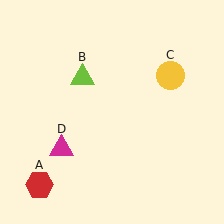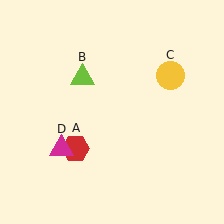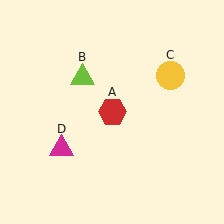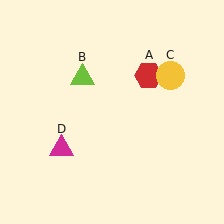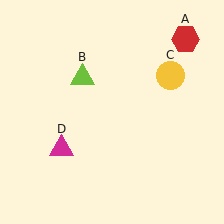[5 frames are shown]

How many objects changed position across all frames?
1 object changed position: red hexagon (object A).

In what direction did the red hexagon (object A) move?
The red hexagon (object A) moved up and to the right.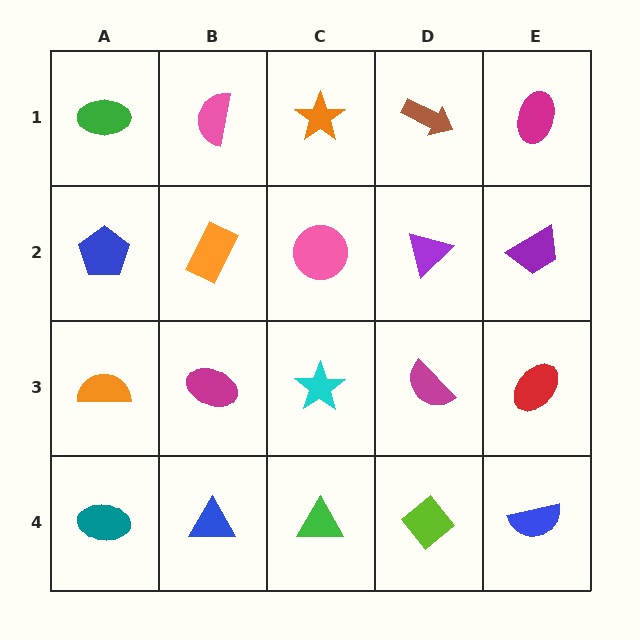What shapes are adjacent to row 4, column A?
An orange semicircle (row 3, column A), a blue triangle (row 4, column B).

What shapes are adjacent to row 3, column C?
A pink circle (row 2, column C), a green triangle (row 4, column C), a magenta ellipse (row 3, column B), a magenta semicircle (row 3, column D).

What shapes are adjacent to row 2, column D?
A brown arrow (row 1, column D), a magenta semicircle (row 3, column D), a pink circle (row 2, column C), a purple trapezoid (row 2, column E).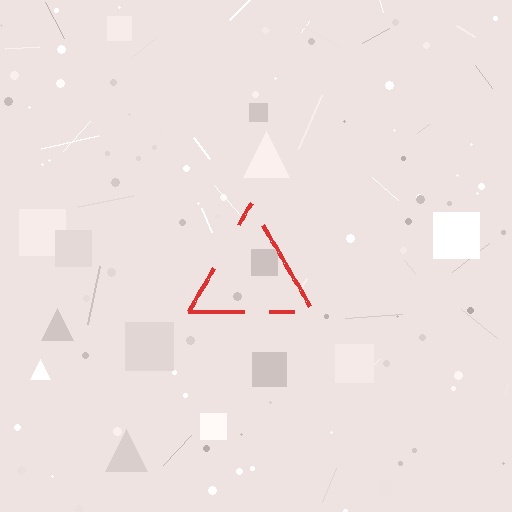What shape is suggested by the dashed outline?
The dashed outline suggests a triangle.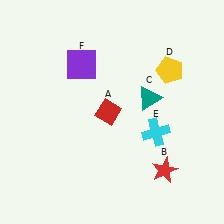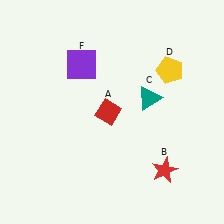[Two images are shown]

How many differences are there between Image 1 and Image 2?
There is 1 difference between the two images.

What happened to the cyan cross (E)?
The cyan cross (E) was removed in Image 2. It was in the bottom-right area of Image 1.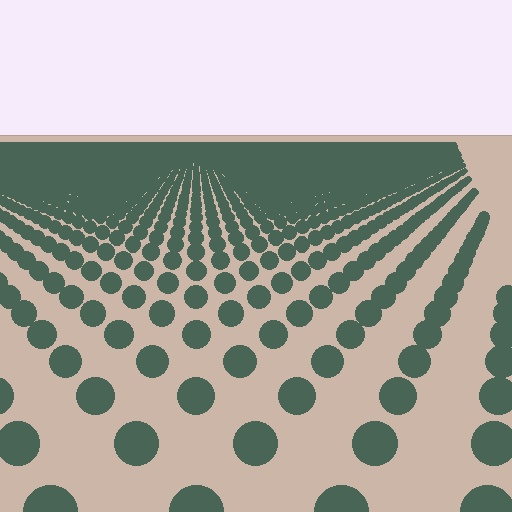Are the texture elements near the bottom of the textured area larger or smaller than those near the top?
Larger. Near the bottom, elements are closer to the viewer and appear at a bigger on-screen size.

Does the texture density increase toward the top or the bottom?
Density increases toward the top.